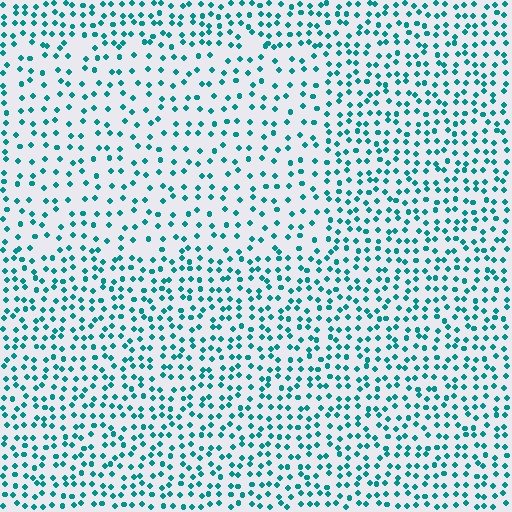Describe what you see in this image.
The image contains small teal elements arranged at two different densities. A rectangle-shaped region is visible where the elements are less densely packed than the surrounding area.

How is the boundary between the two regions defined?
The boundary is defined by a change in element density (approximately 1.7x ratio). All elements are the same color, size, and shape.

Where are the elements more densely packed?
The elements are more densely packed outside the rectangle boundary.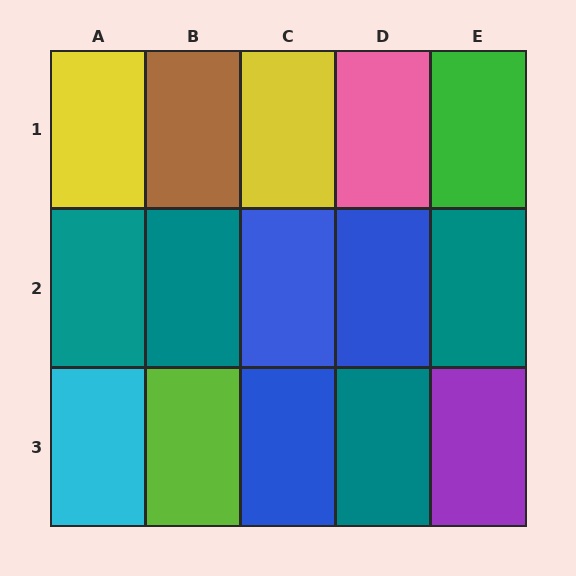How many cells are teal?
4 cells are teal.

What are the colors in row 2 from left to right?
Teal, teal, blue, blue, teal.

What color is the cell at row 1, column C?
Yellow.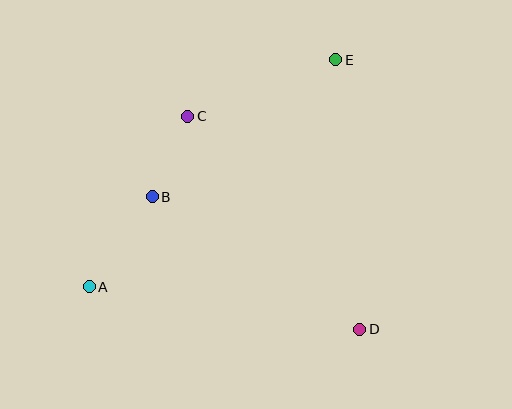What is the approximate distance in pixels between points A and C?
The distance between A and C is approximately 197 pixels.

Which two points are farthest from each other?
Points A and E are farthest from each other.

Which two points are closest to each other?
Points B and C are closest to each other.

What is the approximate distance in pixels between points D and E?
The distance between D and E is approximately 271 pixels.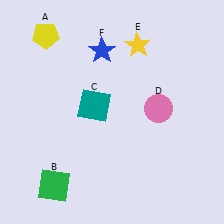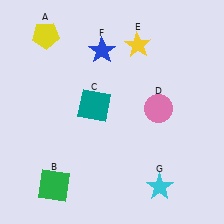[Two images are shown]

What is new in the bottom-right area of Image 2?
A cyan star (G) was added in the bottom-right area of Image 2.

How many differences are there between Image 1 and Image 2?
There is 1 difference between the two images.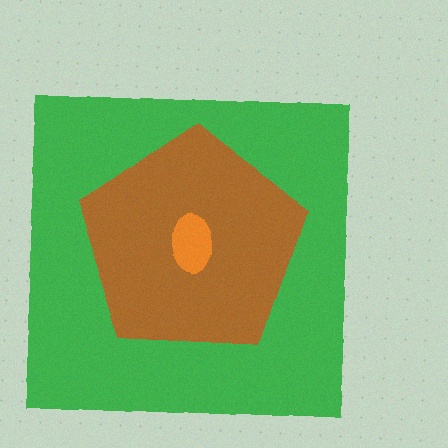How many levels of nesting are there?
3.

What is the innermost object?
The orange ellipse.